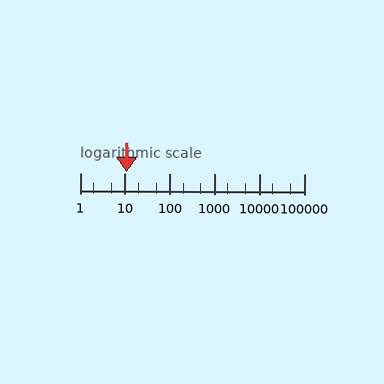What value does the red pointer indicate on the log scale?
The pointer indicates approximately 11.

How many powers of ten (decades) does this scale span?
The scale spans 5 decades, from 1 to 100000.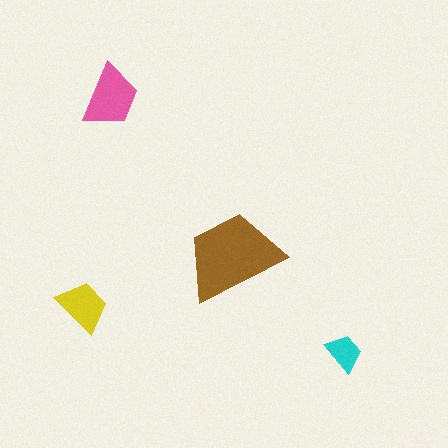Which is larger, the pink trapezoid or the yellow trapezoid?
The pink one.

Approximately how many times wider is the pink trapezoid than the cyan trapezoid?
About 1.5 times wider.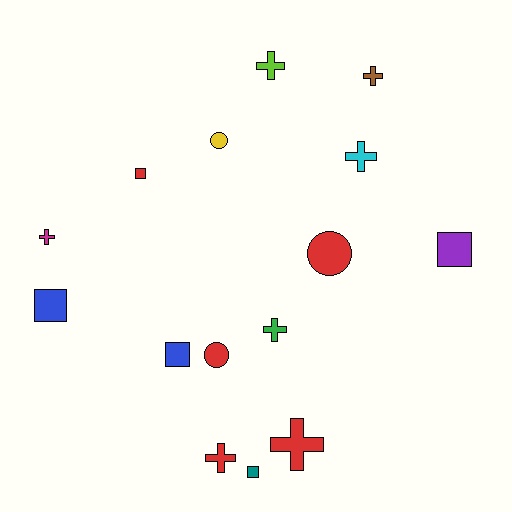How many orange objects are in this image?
There are no orange objects.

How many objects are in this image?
There are 15 objects.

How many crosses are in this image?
There are 7 crosses.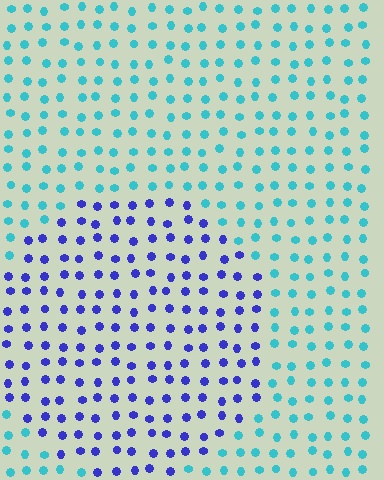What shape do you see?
I see a circle.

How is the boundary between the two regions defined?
The boundary is defined purely by a slight shift in hue (about 58 degrees). Spacing, size, and orientation are identical on both sides.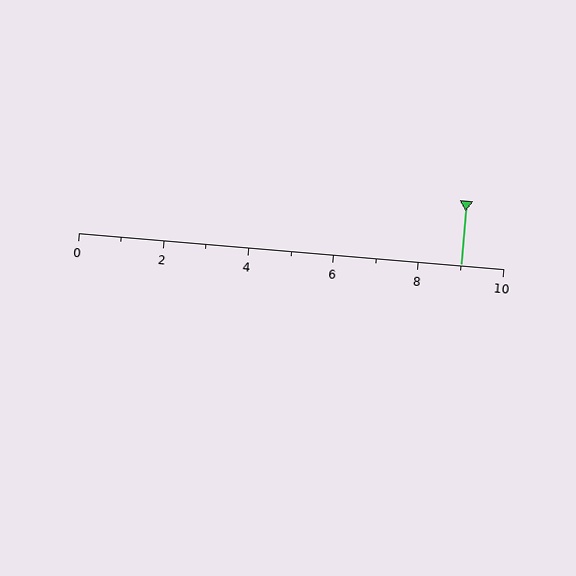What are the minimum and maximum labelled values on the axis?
The axis runs from 0 to 10.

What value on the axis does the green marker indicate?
The marker indicates approximately 9.